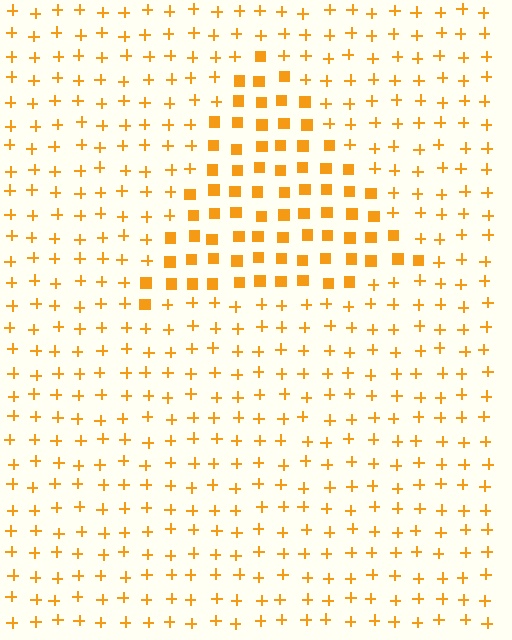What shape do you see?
I see a triangle.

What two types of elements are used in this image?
The image uses squares inside the triangle region and plus signs outside it.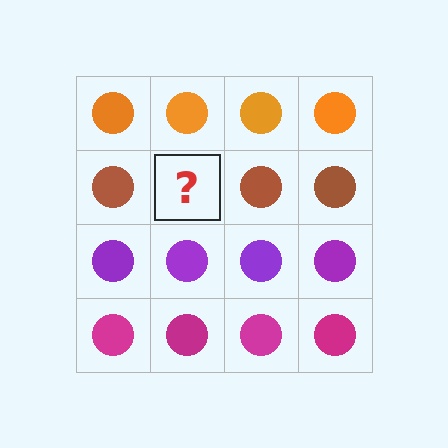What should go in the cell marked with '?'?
The missing cell should contain a brown circle.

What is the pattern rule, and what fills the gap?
The rule is that each row has a consistent color. The gap should be filled with a brown circle.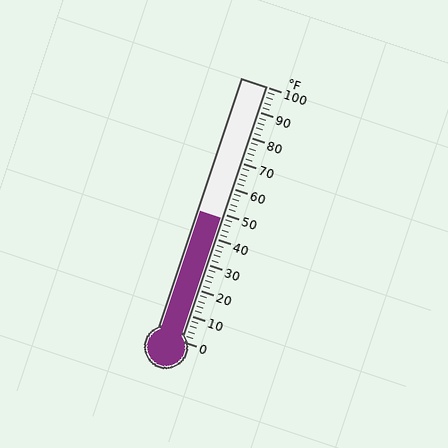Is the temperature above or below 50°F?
The temperature is below 50°F.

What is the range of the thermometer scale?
The thermometer scale ranges from 0°F to 100°F.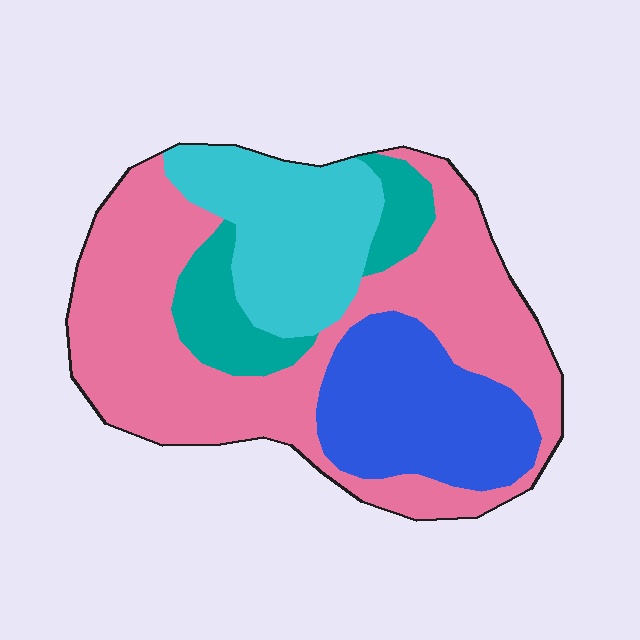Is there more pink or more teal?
Pink.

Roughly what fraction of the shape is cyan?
Cyan takes up about one fifth (1/5) of the shape.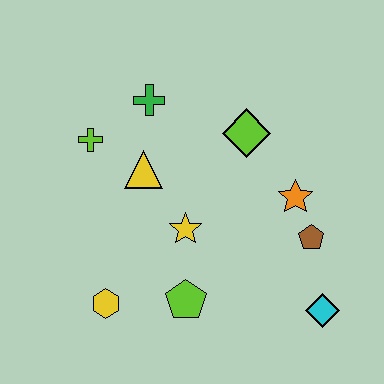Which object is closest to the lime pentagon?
The yellow star is closest to the lime pentagon.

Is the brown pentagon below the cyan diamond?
No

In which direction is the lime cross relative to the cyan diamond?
The lime cross is to the left of the cyan diamond.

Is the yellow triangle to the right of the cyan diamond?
No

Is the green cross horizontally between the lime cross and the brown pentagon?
Yes